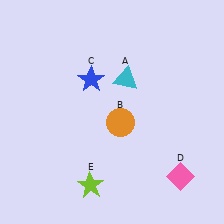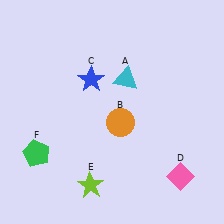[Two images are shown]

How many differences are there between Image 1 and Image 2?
There is 1 difference between the two images.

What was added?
A green pentagon (F) was added in Image 2.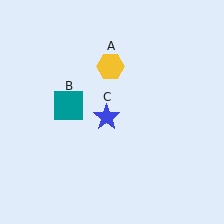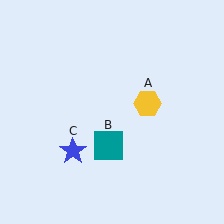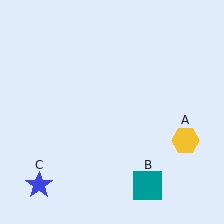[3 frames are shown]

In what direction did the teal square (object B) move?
The teal square (object B) moved down and to the right.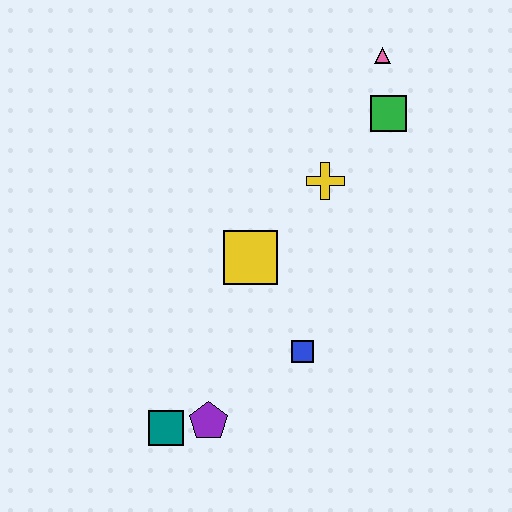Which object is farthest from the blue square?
The pink triangle is farthest from the blue square.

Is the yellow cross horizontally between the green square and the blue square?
Yes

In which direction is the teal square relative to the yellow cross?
The teal square is below the yellow cross.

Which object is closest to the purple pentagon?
The teal square is closest to the purple pentagon.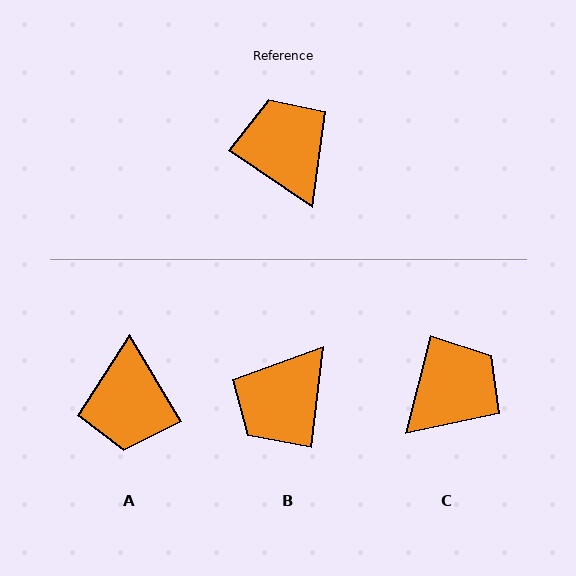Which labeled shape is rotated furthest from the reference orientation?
A, about 155 degrees away.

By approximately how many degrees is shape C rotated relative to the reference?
Approximately 70 degrees clockwise.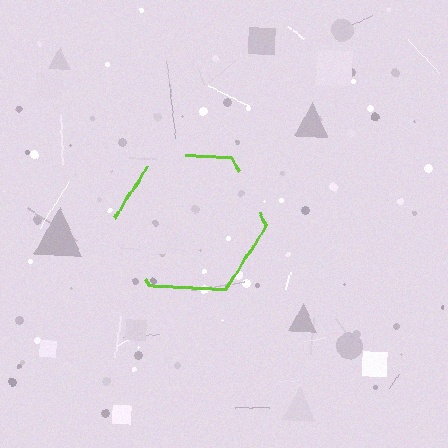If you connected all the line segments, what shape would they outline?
They would outline a hexagon.